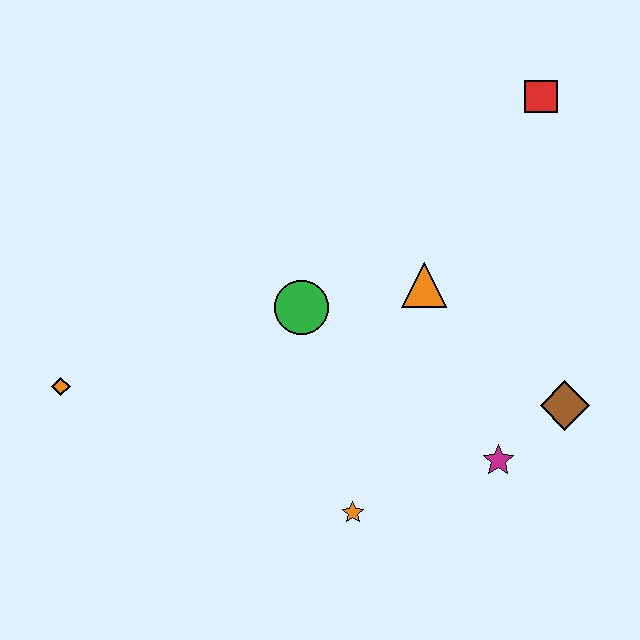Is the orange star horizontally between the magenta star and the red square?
No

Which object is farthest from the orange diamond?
The red square is farthest from the orange diamond.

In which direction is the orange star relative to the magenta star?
The orange star is to the left of the magenta star.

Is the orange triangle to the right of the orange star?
Yes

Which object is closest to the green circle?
The orange triangle is closest to the green circle.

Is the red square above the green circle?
Yes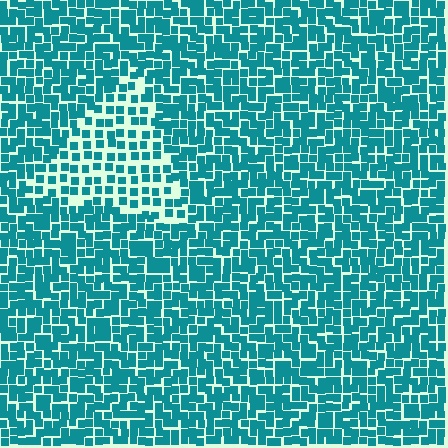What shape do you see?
I see a triangle.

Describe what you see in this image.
The image contains small teal elements arranged at two different densities. A triangle-shaped region is visible where the elements are less densely packed than the surrounding area.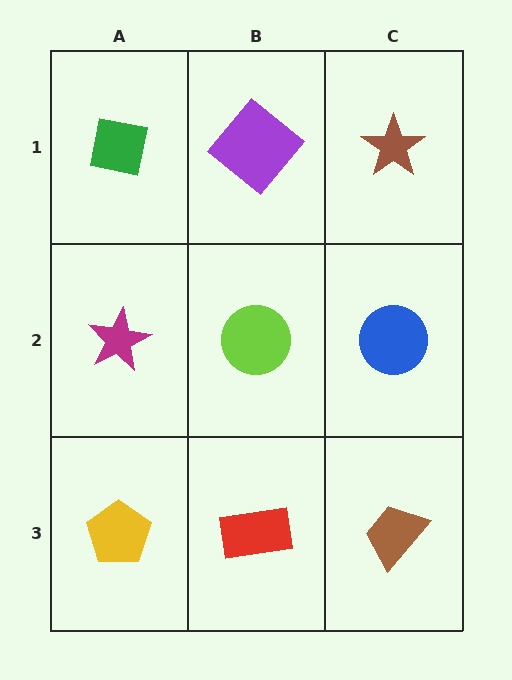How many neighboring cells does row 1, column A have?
2.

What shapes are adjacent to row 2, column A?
A green square (row 1, column A), a yellow pentagon (row 3, column A), a lime circle (row 2, column B).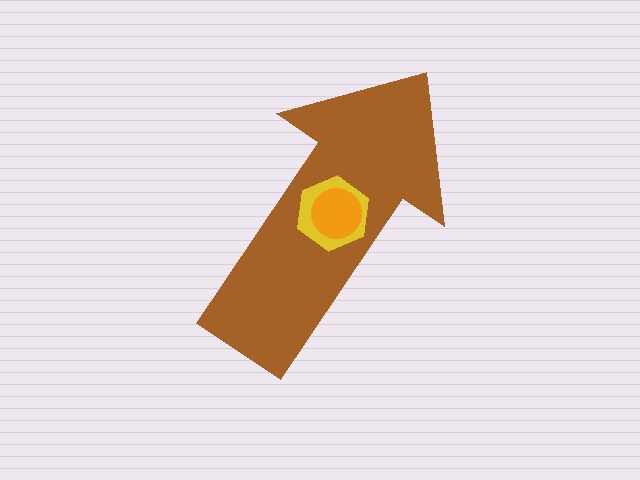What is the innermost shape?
The orange circle.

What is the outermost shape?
The brown arrow.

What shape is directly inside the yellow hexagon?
The orange circle.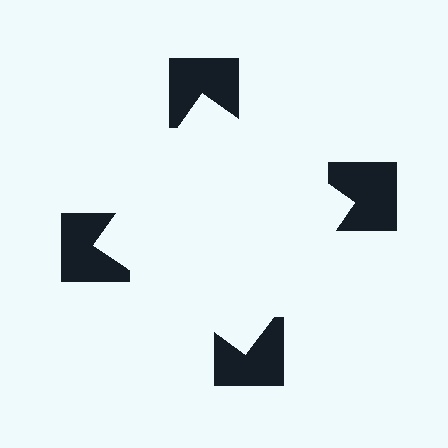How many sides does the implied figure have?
4 sides.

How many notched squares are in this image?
There are 4 — one at each vertex of the illusory square.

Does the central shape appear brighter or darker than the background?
It typically appears slightly brighter than the background, even though no actual brightness change is drawn.